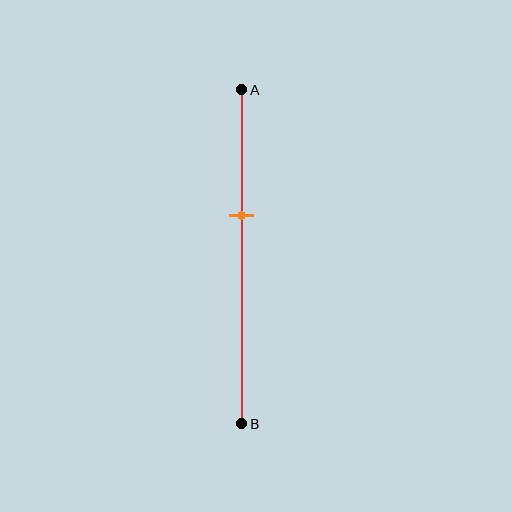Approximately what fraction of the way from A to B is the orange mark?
The orange mark is approximately 40% of the way from A to B.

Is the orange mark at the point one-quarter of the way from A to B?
No, the mark is at about 40% from A, not at the 25% one-quarter point.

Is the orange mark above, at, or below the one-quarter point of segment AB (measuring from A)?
The orange mark is below the one-quarter point of segment AB.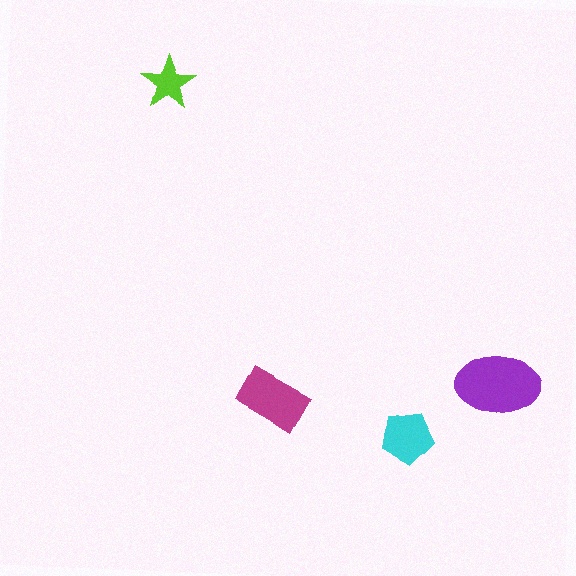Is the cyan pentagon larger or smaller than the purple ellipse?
Smaller.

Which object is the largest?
The purple ellipse.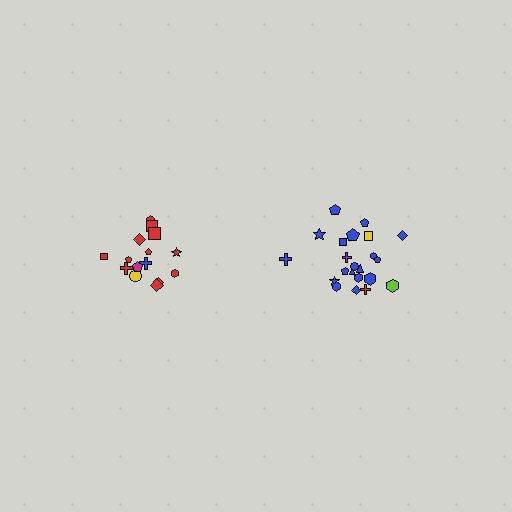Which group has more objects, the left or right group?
The right group.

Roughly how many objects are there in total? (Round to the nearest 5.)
Roughly 35 objects in total.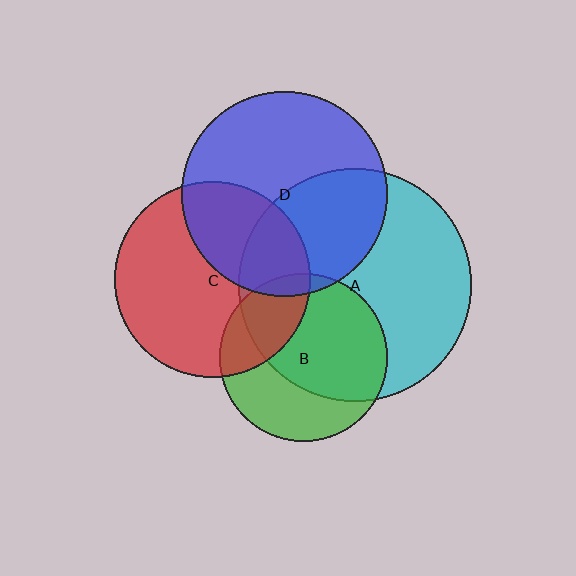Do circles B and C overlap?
Yes.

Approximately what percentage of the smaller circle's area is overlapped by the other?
Approximately 25%.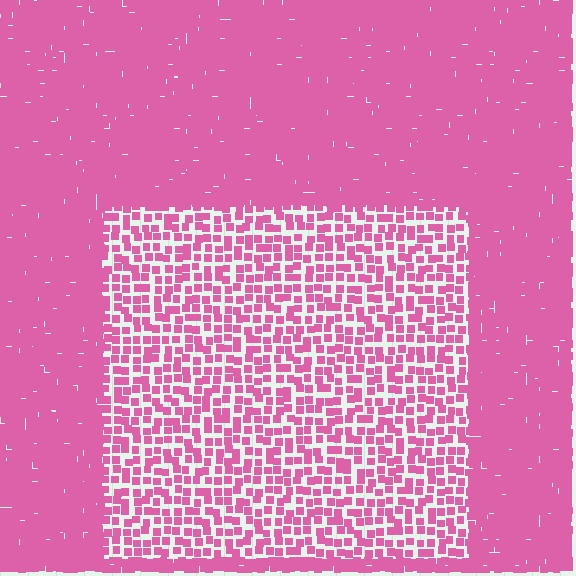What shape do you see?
I see a rectangle.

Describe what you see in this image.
The image contains small pink elements arranged at two different densities. A rectangle-shaped region is visible where the elements are less densely packed than the surrounding area.